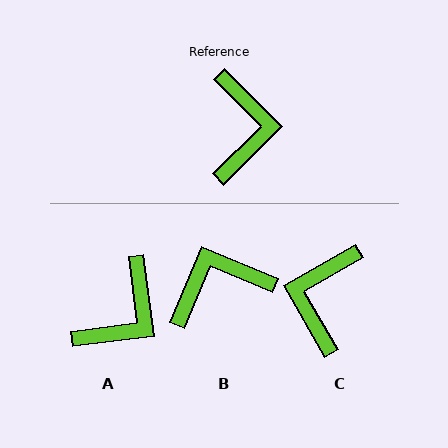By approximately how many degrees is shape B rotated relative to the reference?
Approximately 112 degrees counter-clockwise.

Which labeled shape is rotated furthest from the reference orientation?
C, about 165 degrees away.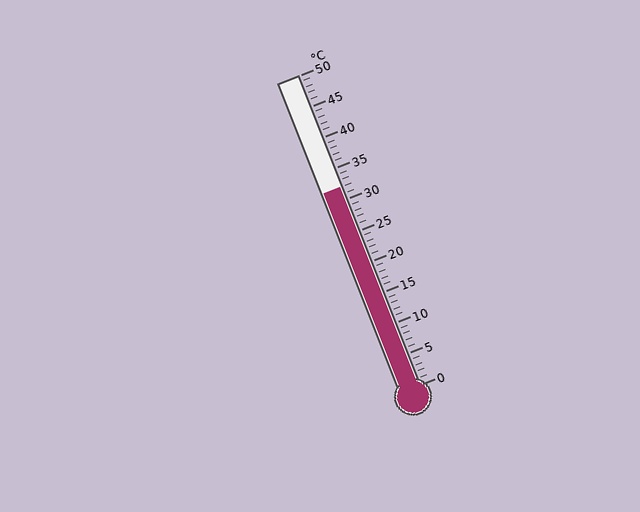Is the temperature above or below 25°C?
The temperature is above 25°C.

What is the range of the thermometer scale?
The thermometer scale ranges from 0°C to 50°C.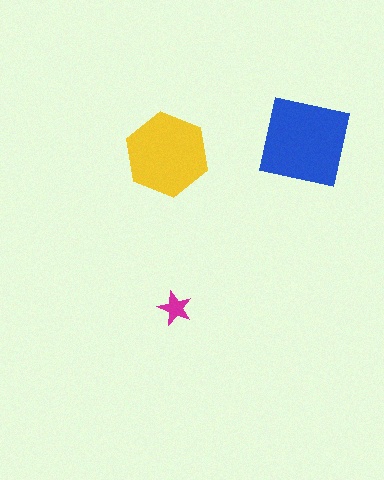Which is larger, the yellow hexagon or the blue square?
The blue square.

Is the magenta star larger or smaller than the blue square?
Smaller.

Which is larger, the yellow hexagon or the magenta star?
The yellow hexagon.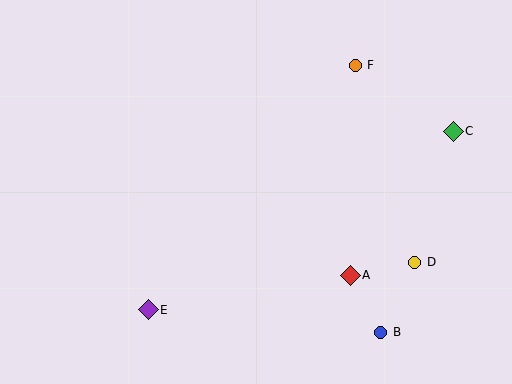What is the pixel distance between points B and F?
The distance between B and F is 268 pixels.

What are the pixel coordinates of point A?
Point A is at (350, 275).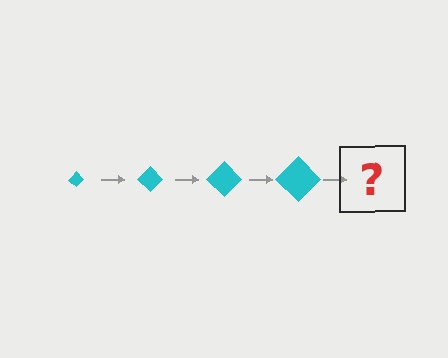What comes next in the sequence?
The next element should be a cyan diamond, larger than the previous one.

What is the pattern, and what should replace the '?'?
The pattern is that the diamond gets progressively larger each step. The '?' should be a cyan diamond, larger than the previous one.